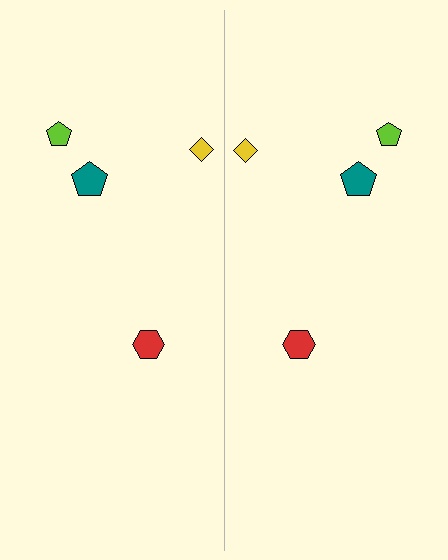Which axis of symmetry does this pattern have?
The pattern has a vertical axis of symmetry running through the center of the image.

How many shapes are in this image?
There are 8 shapes in this image.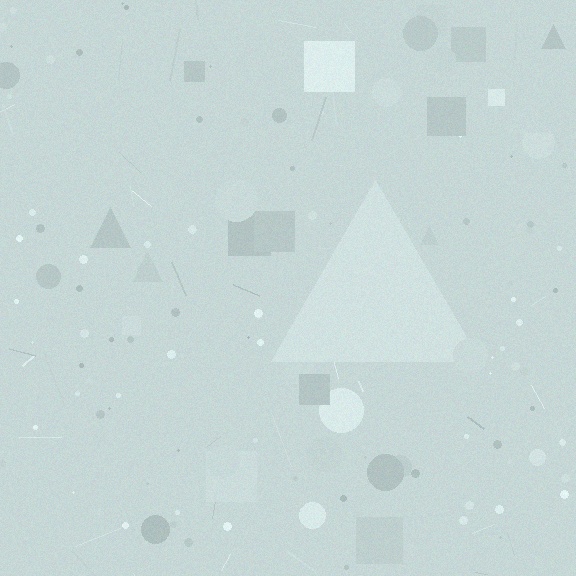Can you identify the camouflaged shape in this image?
The camouflaged shape is a triangle.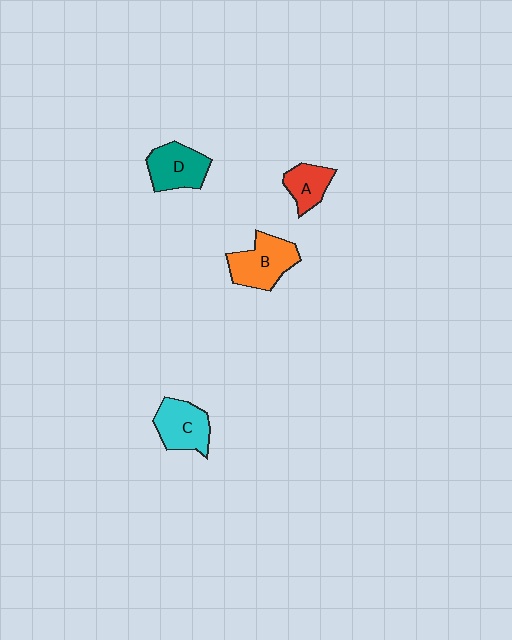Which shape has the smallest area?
Shape A (red).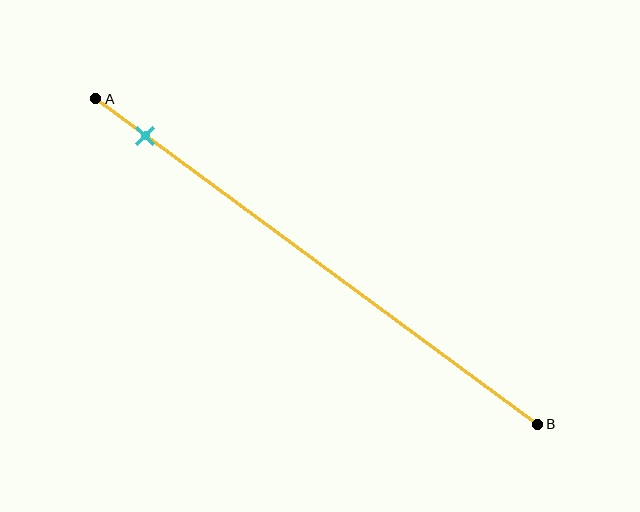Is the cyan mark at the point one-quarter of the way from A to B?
No, the mark is at about 10% from A, not at the 25% one-quarter point.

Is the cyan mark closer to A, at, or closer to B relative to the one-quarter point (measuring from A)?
The cyan mark is closer to point A than the one-quarter point of segment AB.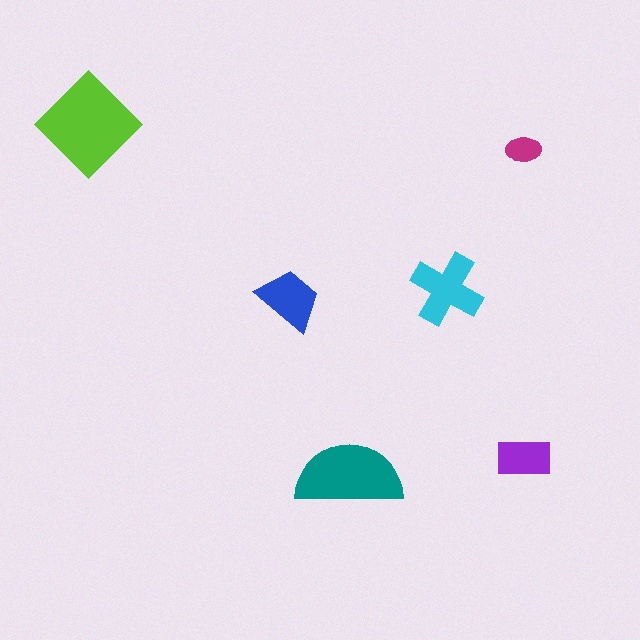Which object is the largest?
The lime diamond.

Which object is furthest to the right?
The purple rectangle is rightmost.